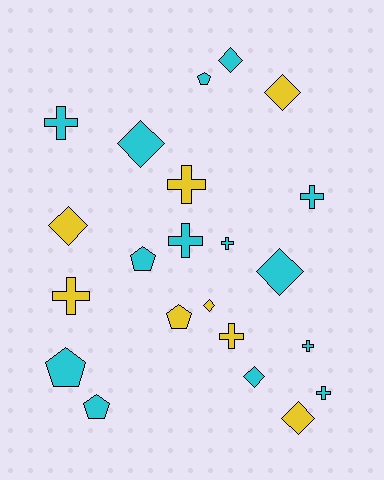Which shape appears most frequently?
Cross, with 9 objects.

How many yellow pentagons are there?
There is 1 yellow pentagon.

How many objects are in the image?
There are 22 objects.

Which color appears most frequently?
Cyan, with 14 objects.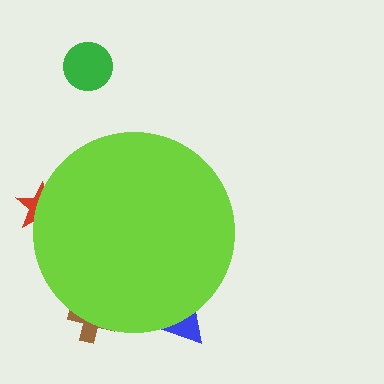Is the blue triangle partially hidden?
Yes, the blue triangle is partially hidden behind the lime circle.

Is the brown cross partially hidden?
Yes, the brown cross is partially hidden behind the lime circle.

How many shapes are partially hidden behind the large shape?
3 shapes are partially hidden.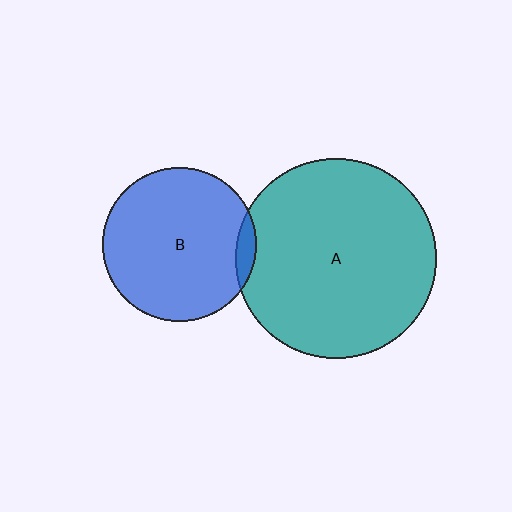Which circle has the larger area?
Circle A (teal).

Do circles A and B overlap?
Yes.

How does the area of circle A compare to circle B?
Approximately 1.7 times.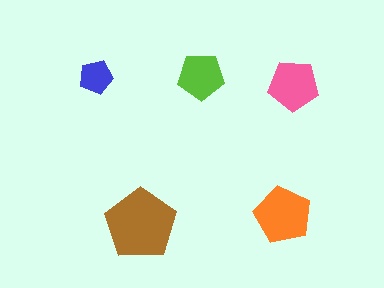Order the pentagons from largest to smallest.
the brown one, the orange one, the pink one, the lime one, the blue one.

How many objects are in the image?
There are 5 objects in the image.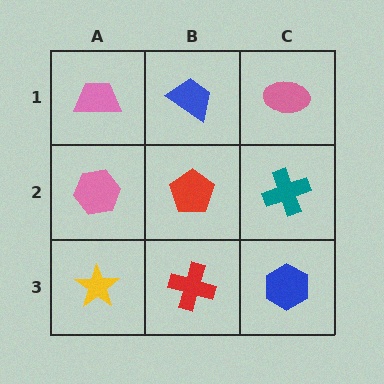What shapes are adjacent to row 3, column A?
A pink hexagon (row 2, column A), a red cross (row 3, column B).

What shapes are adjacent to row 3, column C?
A teal cross (row 2, column C), a red cross (row 3, column B).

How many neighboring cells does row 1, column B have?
3.